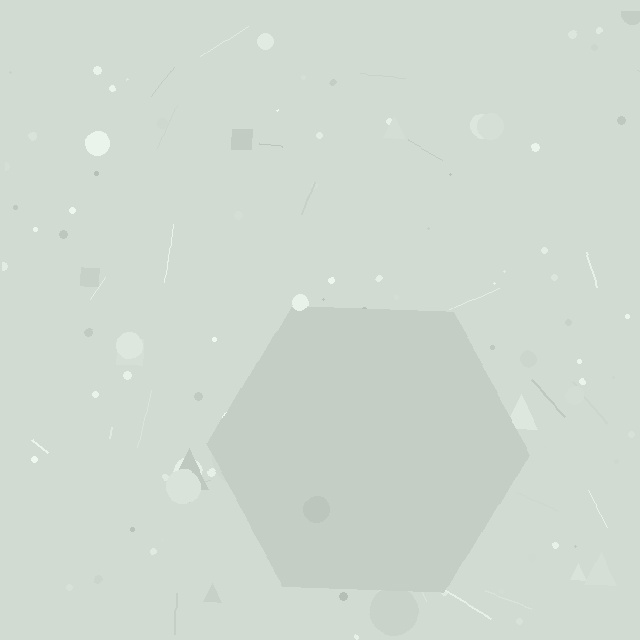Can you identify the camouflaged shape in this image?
The camouflaged shape is a hexagon.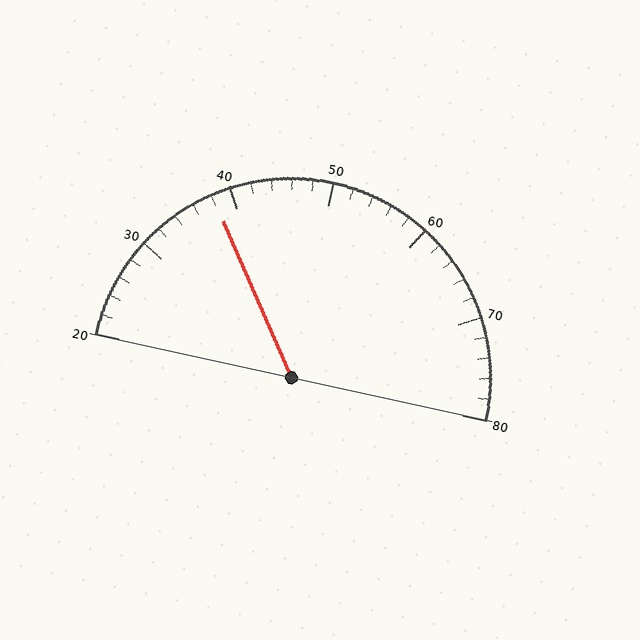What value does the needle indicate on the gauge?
The needle indicates approximately 38.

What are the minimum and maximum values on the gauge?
The gauge ranges from 20 to 80.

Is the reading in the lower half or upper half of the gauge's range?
The reading is in the lower half of the range (20 to 80).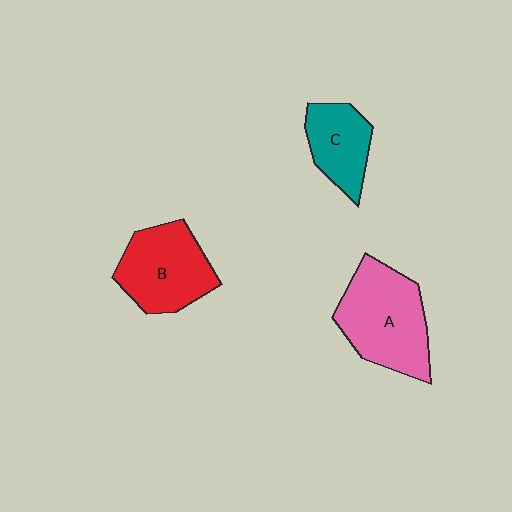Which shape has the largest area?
Shape A (pink).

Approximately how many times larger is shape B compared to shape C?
Approximately 1.5 times.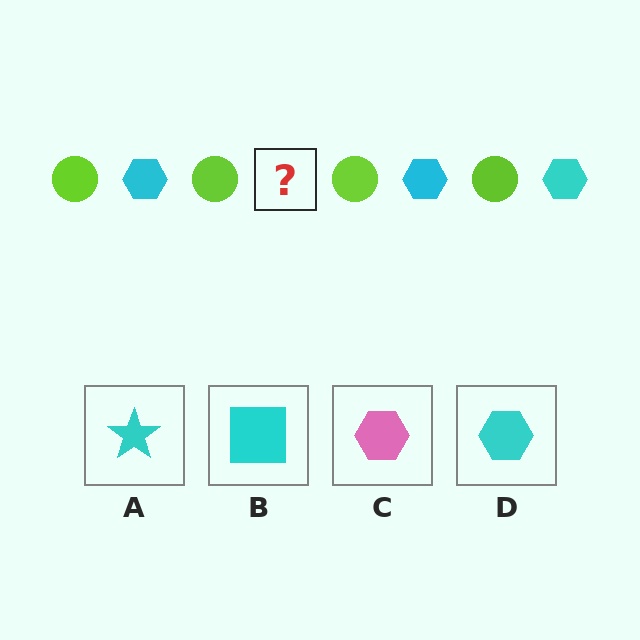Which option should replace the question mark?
Option D.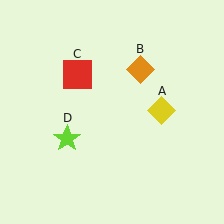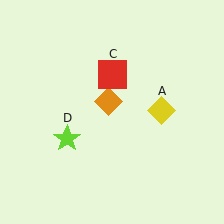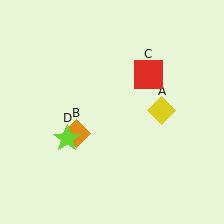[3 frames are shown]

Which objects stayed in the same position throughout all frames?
Yellow diamond (object A) and lime star (object D) remained stationary.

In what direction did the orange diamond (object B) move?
The orange diamond (object B) moved down and to the left.